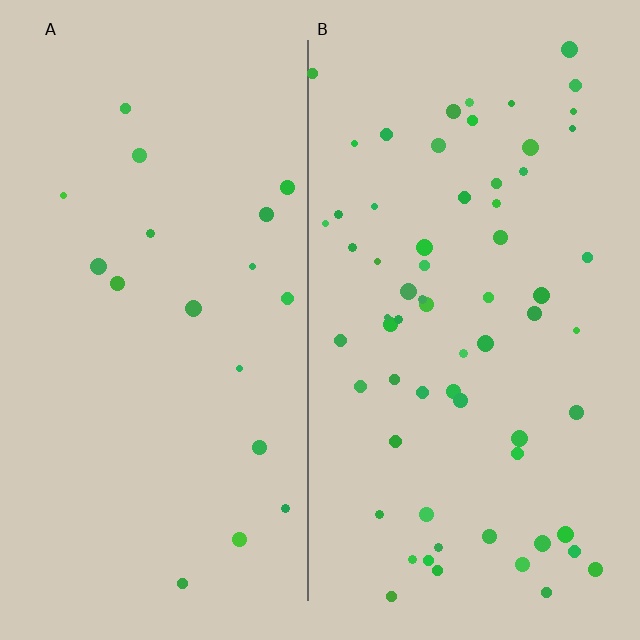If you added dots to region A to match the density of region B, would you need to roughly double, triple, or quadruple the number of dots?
Approximately quadruple.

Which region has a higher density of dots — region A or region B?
B (the right).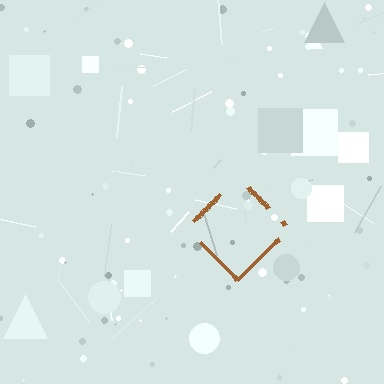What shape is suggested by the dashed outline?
The dashed outline suggests a diamond.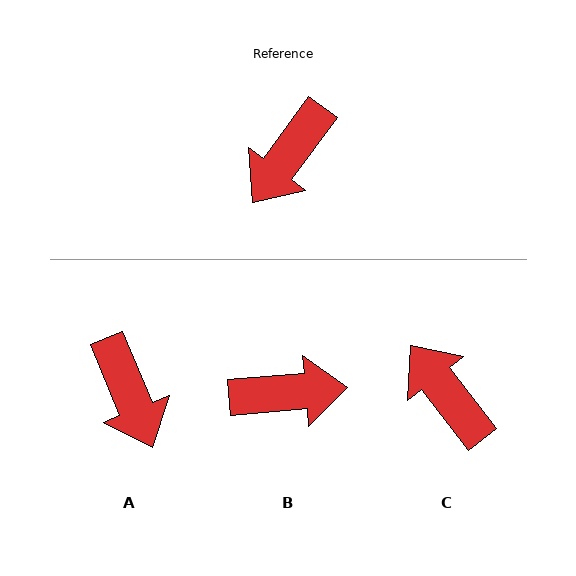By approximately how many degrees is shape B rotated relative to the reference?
Approximately 131 degrees counter-clockwise.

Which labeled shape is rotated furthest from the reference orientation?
B, about 131 degrees away.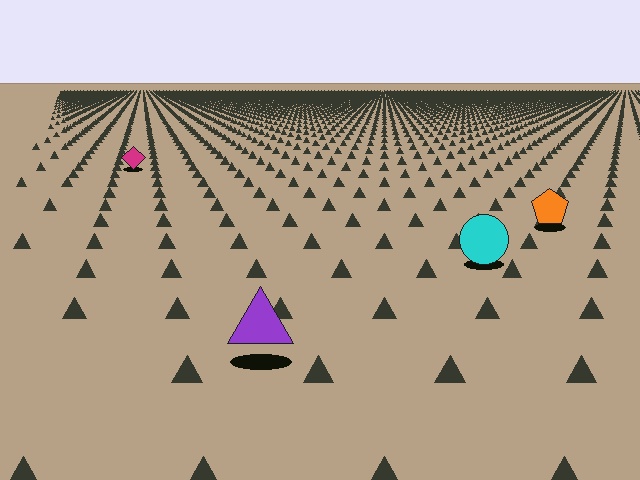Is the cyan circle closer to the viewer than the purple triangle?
No. The purple triangle is closer — you can tell from the texture gradient: the ground texture is coarser near it.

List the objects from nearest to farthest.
From nearest to farthest: the purple triangle, the cyan circle, the orange pentagon, the magenta diamond.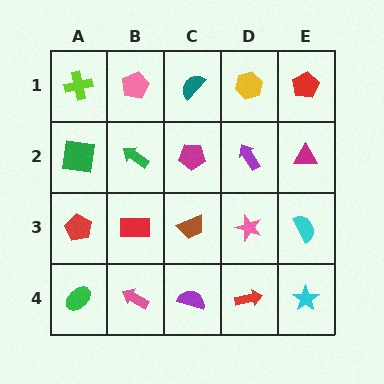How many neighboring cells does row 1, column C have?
3.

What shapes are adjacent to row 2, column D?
A yellow hexagon (row 1, column D), a pink star (row 3, column D), a magenta pentagon (row 2, column C), a magenta triangle (row 2, column E).